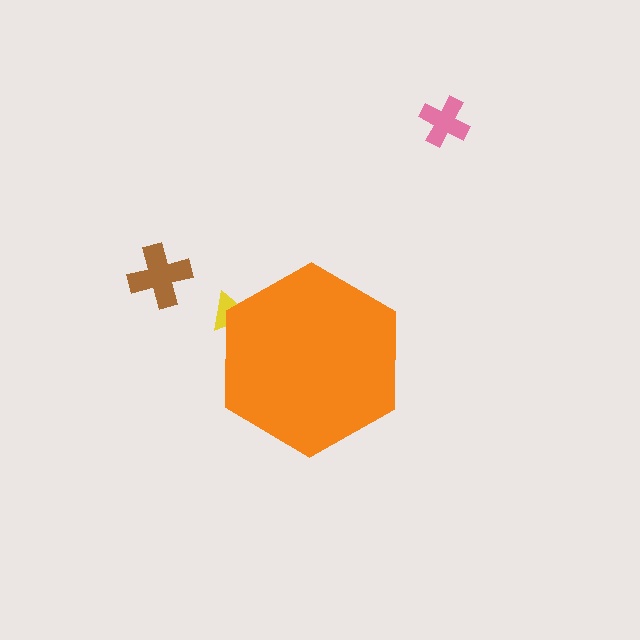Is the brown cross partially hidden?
No, the brown cross is fully visible.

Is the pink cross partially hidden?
No, the pink cross is fully visible.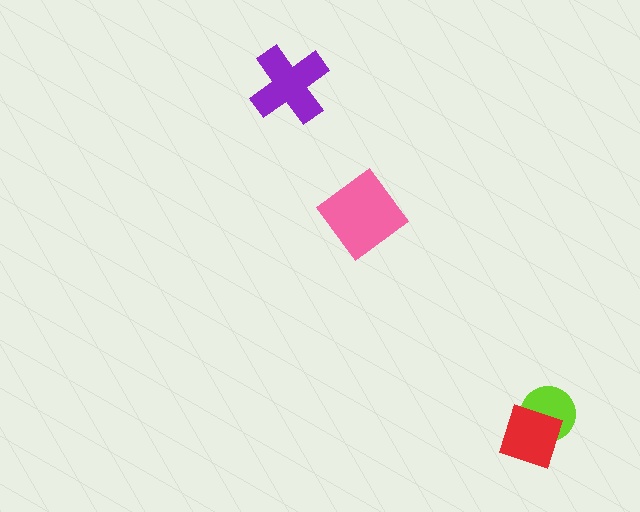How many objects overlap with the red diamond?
1 object overlaps with the red diamond.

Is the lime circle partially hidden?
Yes, it is partially covered by another shape.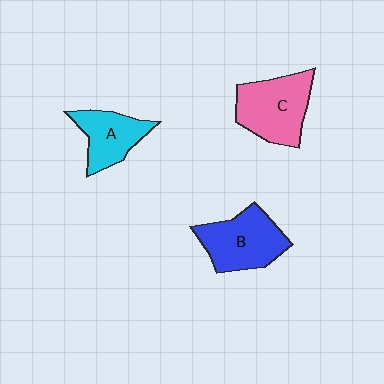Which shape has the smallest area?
Shape A (cyan).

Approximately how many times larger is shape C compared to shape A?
Approximately 1.4 times.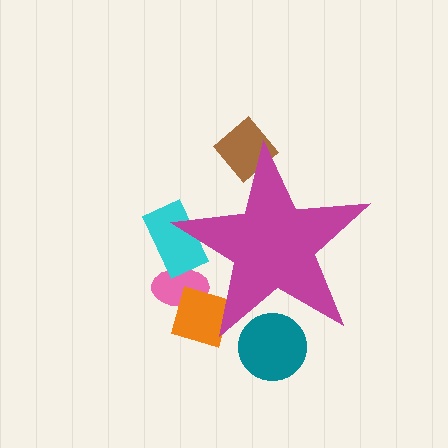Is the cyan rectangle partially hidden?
Yes, the cyan rectangle is partially hidden behind the magenta star.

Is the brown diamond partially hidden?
Yes, the brown diamond is partially hidden behind the magenta star.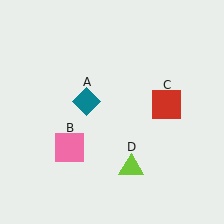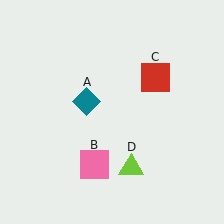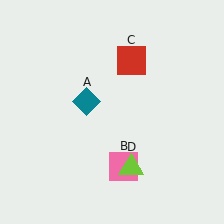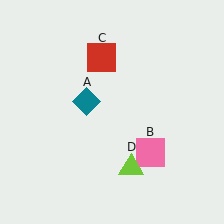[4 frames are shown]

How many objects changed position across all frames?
2 objects changed position: pink square (object B), red square (object C).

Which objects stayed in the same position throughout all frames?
Teal diamond (object A) and lime triangle (object D) remained stationary.